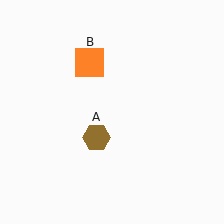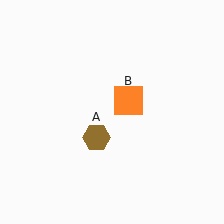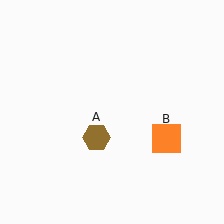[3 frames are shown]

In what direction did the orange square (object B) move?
The orange square (object B) moved down and to the right.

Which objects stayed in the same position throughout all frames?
Brown hexagon (object A) remained stationary.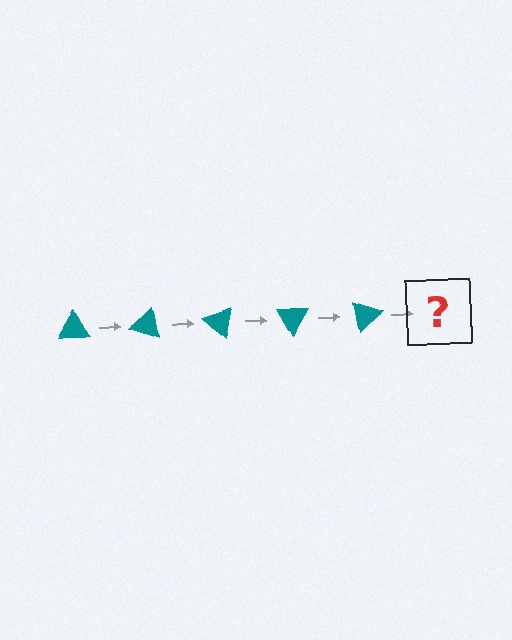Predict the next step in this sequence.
The next step is a teal triangle rotated 100 degrees.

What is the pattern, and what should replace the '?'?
The pattern is that the triangle rotates 20 degrees each step. The '?' should be a teal triangle rotated 100 degrees.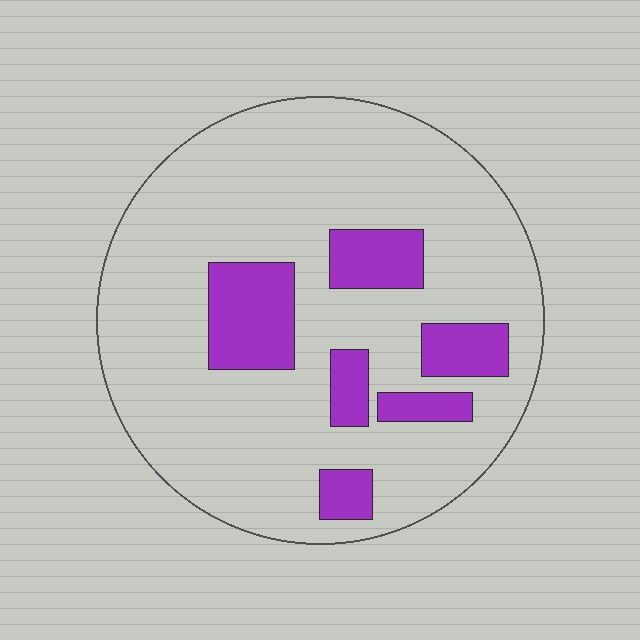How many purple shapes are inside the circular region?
6.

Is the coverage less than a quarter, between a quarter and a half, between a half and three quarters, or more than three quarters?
Less than a quarter.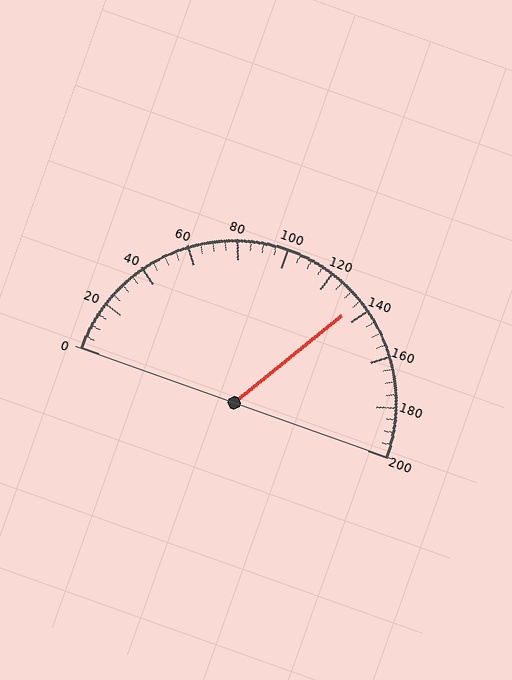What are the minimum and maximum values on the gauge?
The gauge ranges from 0 to 200.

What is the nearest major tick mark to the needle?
The nearest major tick mark is 140.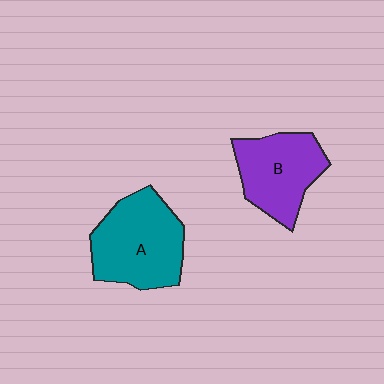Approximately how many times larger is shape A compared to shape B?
Approximately 1.2 times.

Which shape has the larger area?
Shape A (teal).